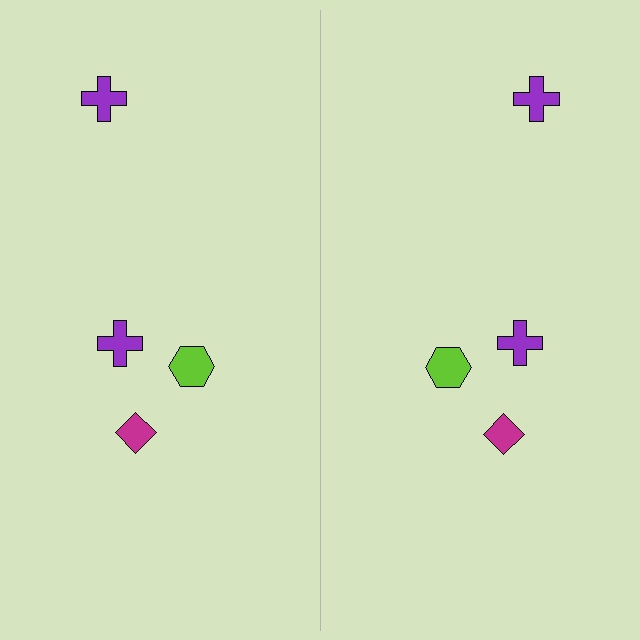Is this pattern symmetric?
Yes, this pattern has bilateral (reflection) symmetry.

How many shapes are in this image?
There are 8 shapes in this image.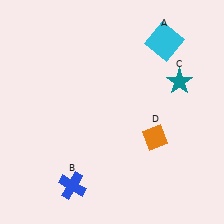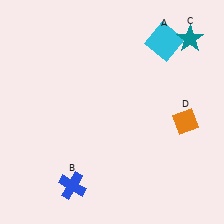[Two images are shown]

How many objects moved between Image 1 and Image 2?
2 objects moved between the two images.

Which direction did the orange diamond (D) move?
The orange diamond (D) moved right.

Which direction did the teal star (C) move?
The teal star (C) moved up.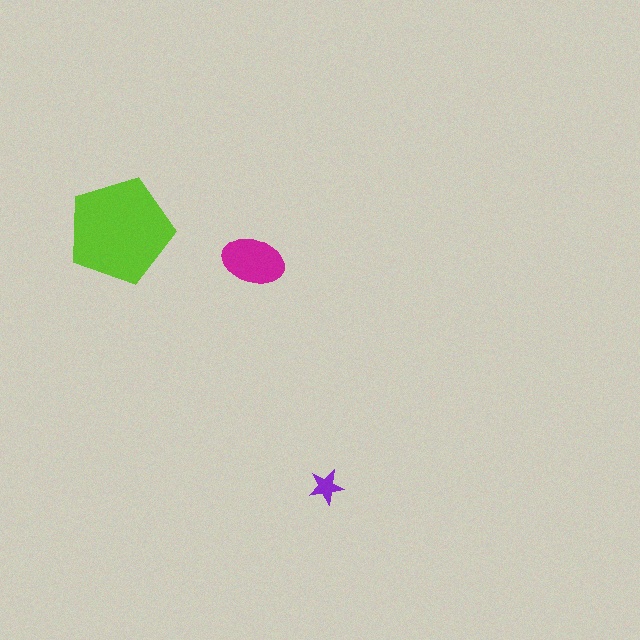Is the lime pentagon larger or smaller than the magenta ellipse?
Larger.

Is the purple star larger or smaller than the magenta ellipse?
Smaller.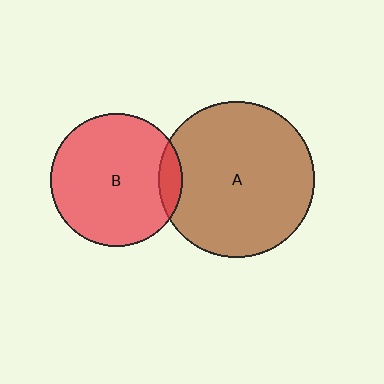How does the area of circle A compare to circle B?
Approximately 1.4 times.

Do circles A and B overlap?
Yes.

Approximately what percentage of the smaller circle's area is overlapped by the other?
Approximately 10%.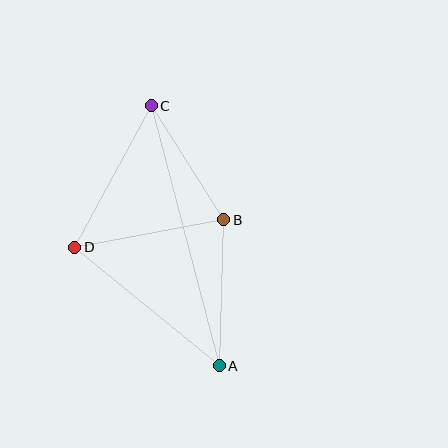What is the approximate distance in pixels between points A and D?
The distance between A and D is approximately 187 pixels.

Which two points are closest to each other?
Points B and C are closest to each other.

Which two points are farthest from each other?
Points A and C are farthest from each other.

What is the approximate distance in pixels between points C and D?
The distance between C and D is approximately 161 pixels.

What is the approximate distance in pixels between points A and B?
The distance between A and B is approximately 146 pixels.